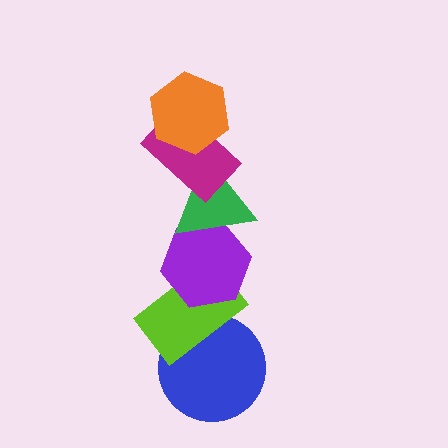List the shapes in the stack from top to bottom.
From top to bottom: the orange hexagon, the magenta rectangle, the green triangle, the purple hexagon, the lime rectangle, the blue circle.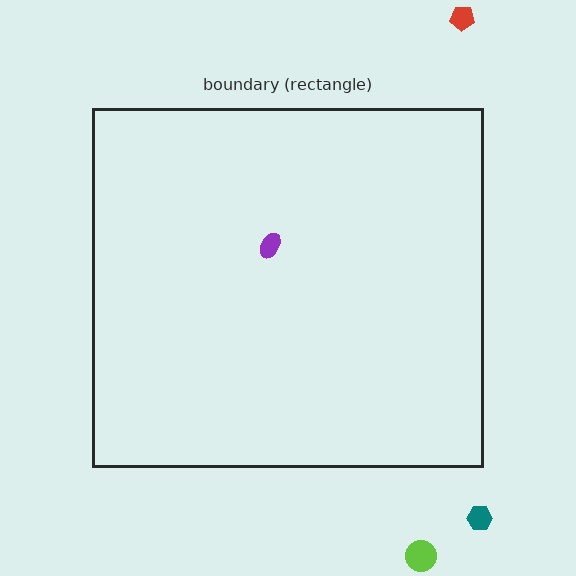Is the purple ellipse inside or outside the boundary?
Inside.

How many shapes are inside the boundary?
1 inside, 3 outside.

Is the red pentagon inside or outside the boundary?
Outside.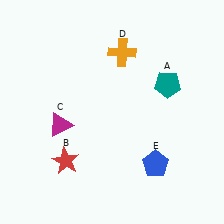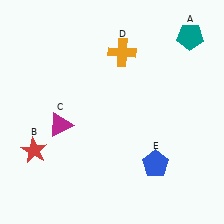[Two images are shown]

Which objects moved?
The objects that moved are: the teal pentagon (A), the red star (B).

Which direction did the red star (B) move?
The red star (B) moved left.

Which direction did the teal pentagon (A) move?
The teal pentagon (A) moved up.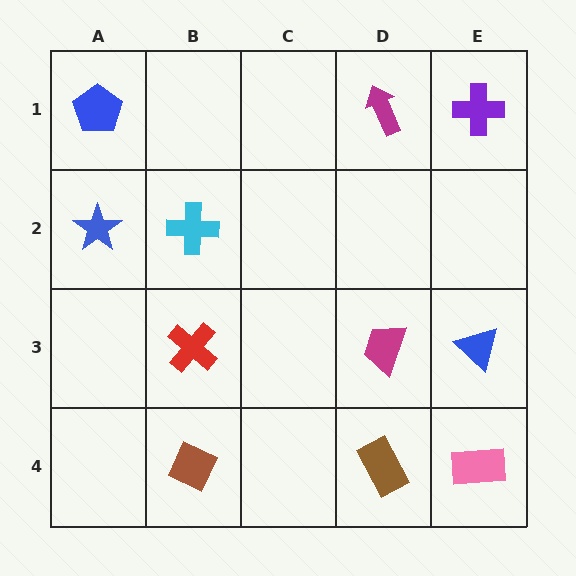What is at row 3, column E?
A blue triangle.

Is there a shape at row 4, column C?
No, that cell is empty.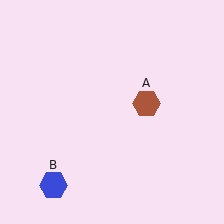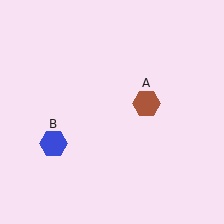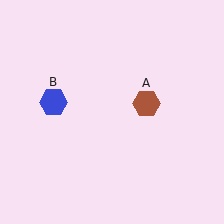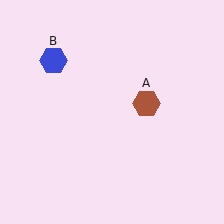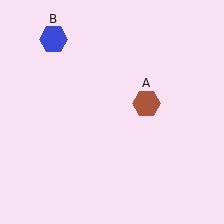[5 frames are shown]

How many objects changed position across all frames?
1 object changed position: blue hexagon (object B).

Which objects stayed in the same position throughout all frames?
Brown hexagon (object A) remained stationary.